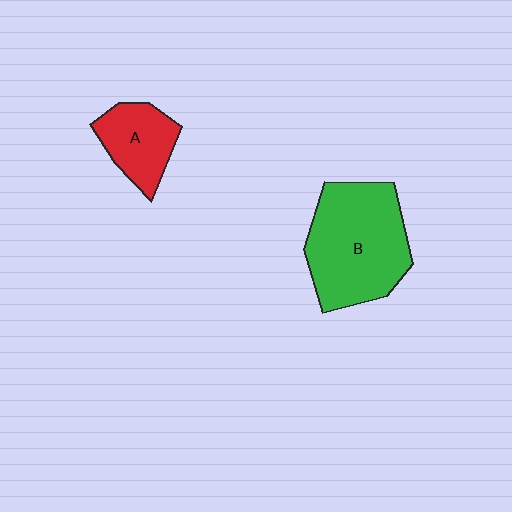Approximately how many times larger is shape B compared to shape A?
Approximately 2.1 times.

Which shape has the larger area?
Shape B (green).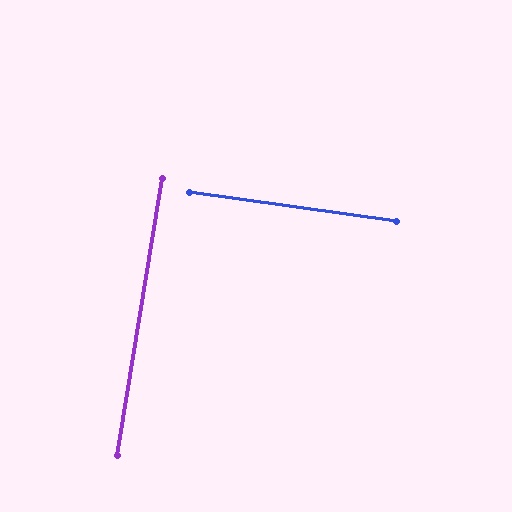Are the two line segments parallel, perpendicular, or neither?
Perpendicular — they meet at approximately 89°.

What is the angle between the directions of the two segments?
Approximately 89 degrees.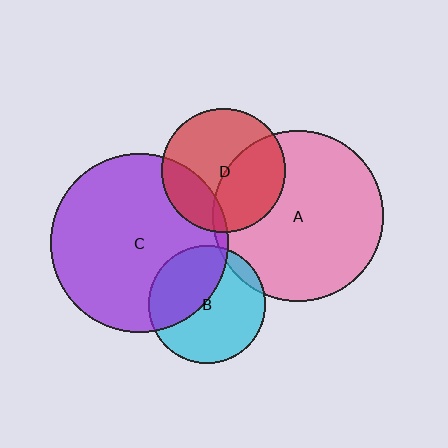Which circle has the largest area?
Circle C (purple).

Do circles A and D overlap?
Yes.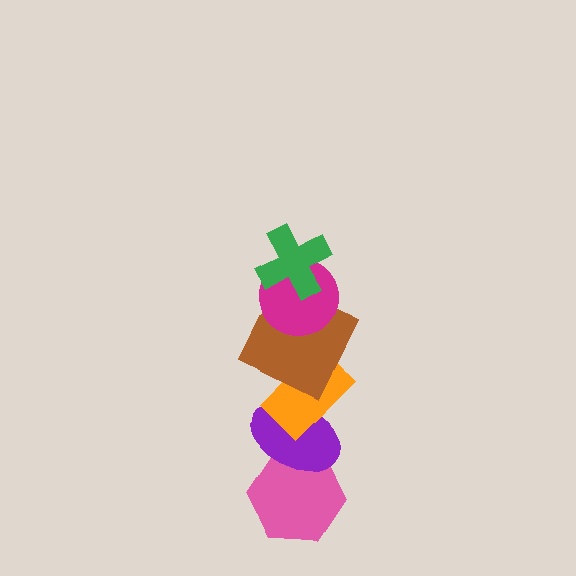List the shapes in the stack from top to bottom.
From top to bottom: the green cross, the magenta circle, the brown square, the orange rectangle, the purple ellipse, the pink hexagon.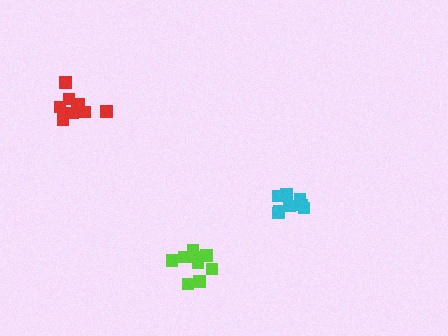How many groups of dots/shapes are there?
There are 3 groups.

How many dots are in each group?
Group 1: 8 dots, Group 2: 11 dots, Group 3: 10 dots (29 total).